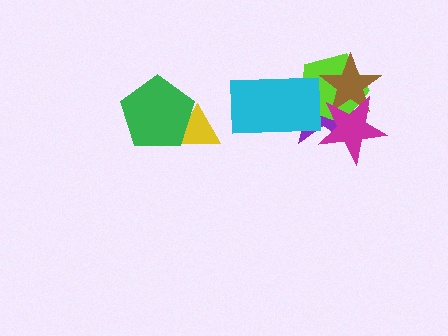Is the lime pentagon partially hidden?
Yes, it is partially covered by another shape.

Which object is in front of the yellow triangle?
The green pentagon is in front of the yellow triangle.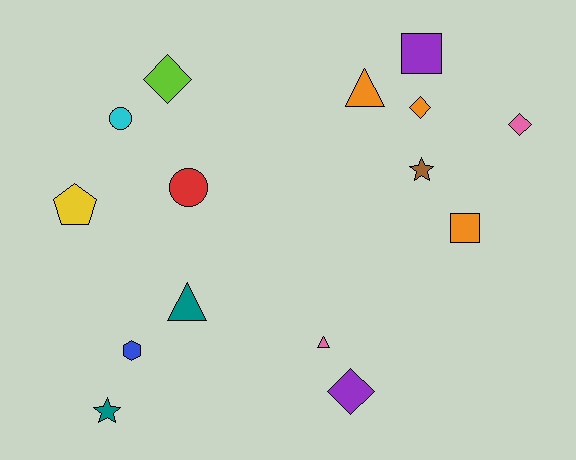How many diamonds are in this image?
There are 4 diamonds.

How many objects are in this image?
There are 15 objects.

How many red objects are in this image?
There is 1 red object.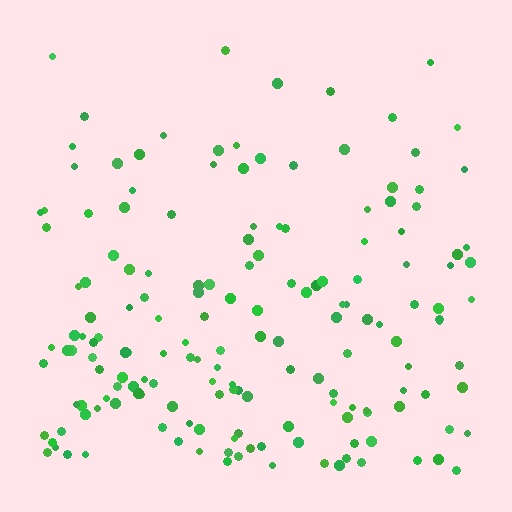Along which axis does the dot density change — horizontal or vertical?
Vertical.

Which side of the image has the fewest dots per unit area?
The top.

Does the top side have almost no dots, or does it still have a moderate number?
Still a moderate number, just noticeably fewer than the bottom.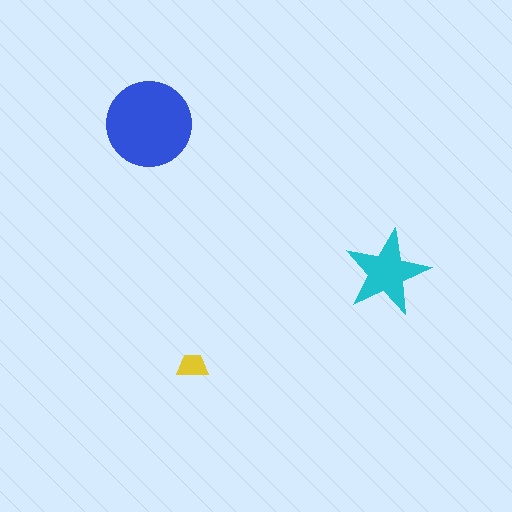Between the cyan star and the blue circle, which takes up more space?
The blue circle.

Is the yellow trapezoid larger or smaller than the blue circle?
Smaller.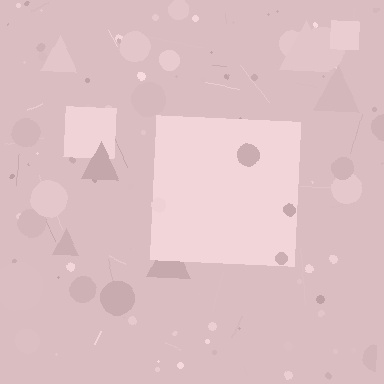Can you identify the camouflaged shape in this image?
The camouflaged shape is a square.